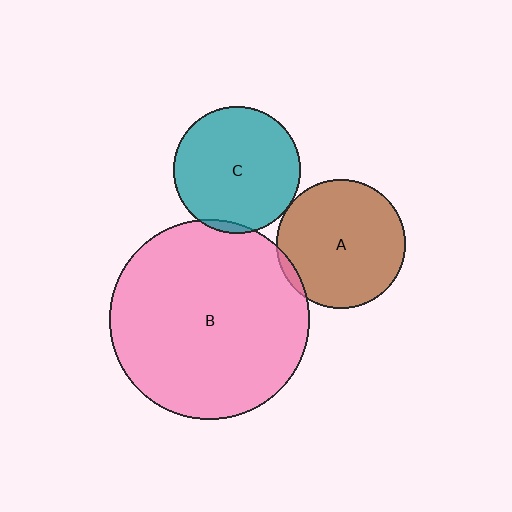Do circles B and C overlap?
Yes.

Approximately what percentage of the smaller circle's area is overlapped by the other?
Approximately 5%.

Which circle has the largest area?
Circle B (pink).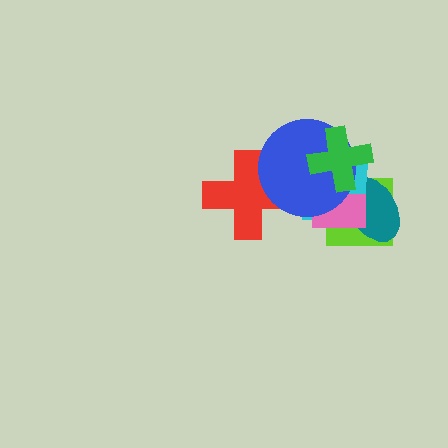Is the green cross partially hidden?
No, no other shape covers it.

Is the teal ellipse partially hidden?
Yes, it is partially covered by another shape.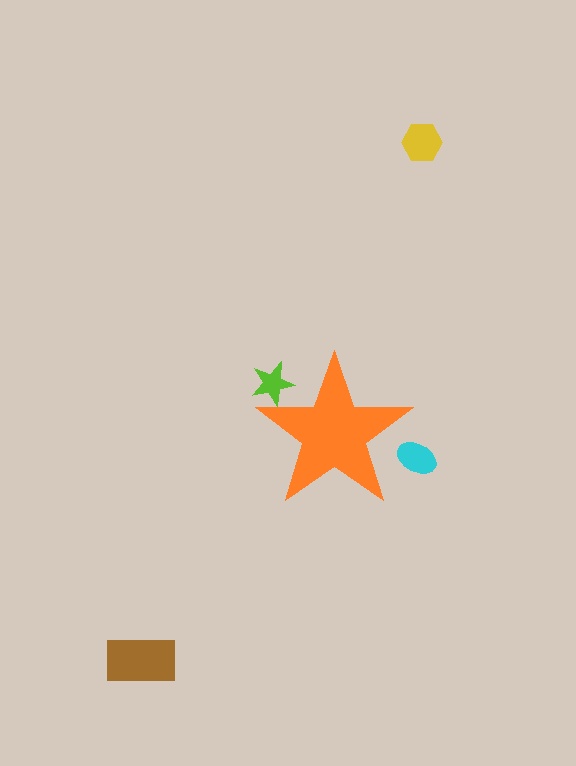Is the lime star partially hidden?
Yes, the lime star is partially hidden behind the orange star.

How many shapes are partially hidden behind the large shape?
2 shapes are partially hidden.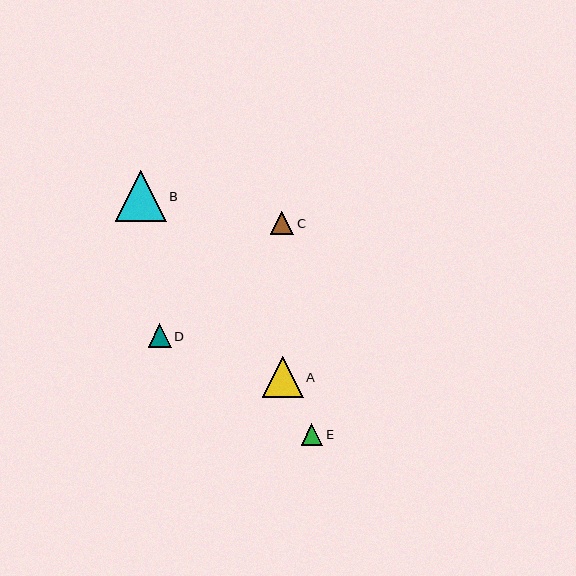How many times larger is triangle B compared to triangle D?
Triangle B is approximately 2.2 times the size of triangle D.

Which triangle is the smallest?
Triangle E is the smallest with a size of approximately 21 pixels.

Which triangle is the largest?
Triangle B is the largest with a size of approximately 51 pixels.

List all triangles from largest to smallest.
From largest to smallest: B, A, C, D, E.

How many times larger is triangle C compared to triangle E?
Triangle C is approximately 1.1 times the size of triangle E.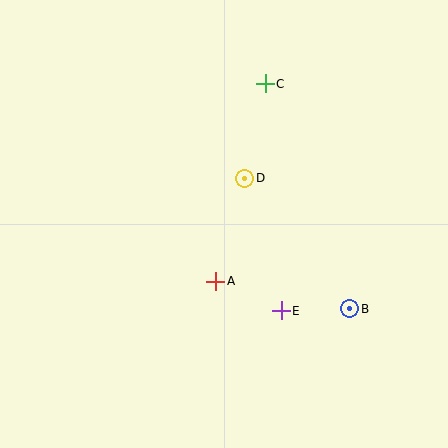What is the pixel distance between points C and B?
The distance between C and B is 241 pixels.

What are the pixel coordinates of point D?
Point D is at (245, 178).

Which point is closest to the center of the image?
Point D at (245, 178) is closest to the center.